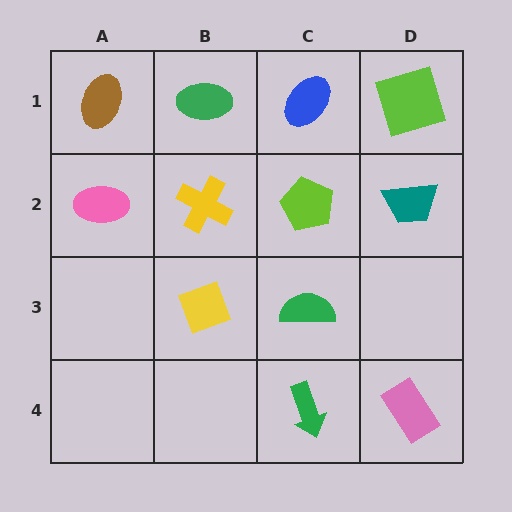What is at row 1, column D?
A lime square.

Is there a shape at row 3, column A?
No, that cell is empty.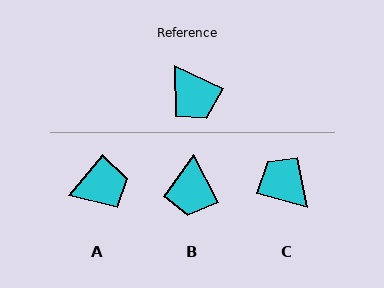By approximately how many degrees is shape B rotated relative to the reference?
Approximately 37 degrees clockwise.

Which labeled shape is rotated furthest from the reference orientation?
C, about 170 degrees away.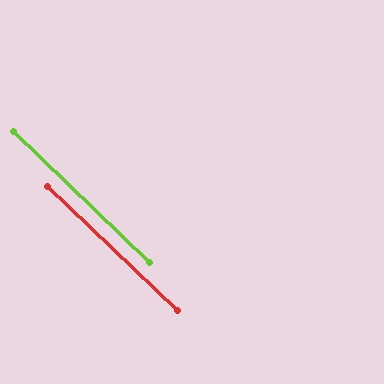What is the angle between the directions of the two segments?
Approximately 0 degrees.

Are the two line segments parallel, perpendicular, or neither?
Parallel — their directions differ by only 0.2°.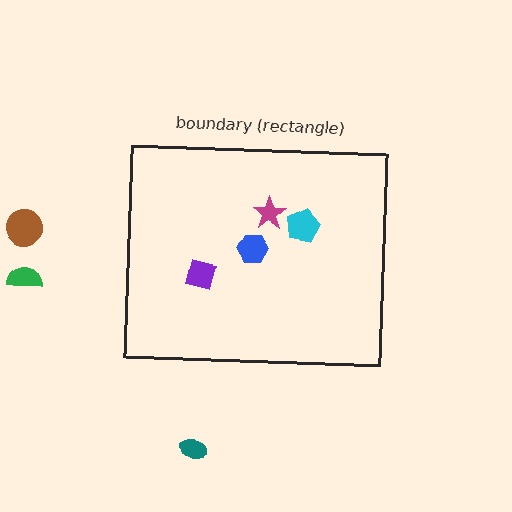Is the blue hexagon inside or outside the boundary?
Inside.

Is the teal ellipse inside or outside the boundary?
Outside.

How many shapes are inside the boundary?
4 inside, 3 outside.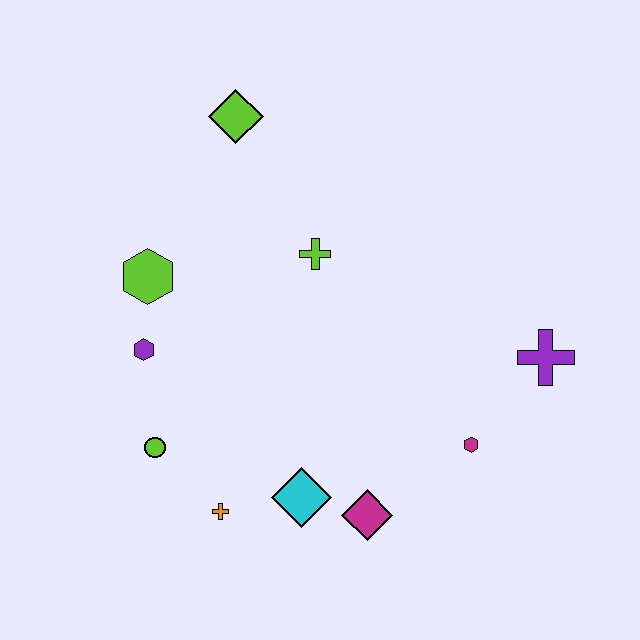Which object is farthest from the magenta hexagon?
The lime diamond is farthest from the magenta hexagon.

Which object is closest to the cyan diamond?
The magenta diamond is closest to the cyan diamond.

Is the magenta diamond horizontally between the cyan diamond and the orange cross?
No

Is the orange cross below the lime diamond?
Yes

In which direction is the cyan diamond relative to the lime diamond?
The cyan diamond is below the lime diamond.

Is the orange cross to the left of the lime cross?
Yes